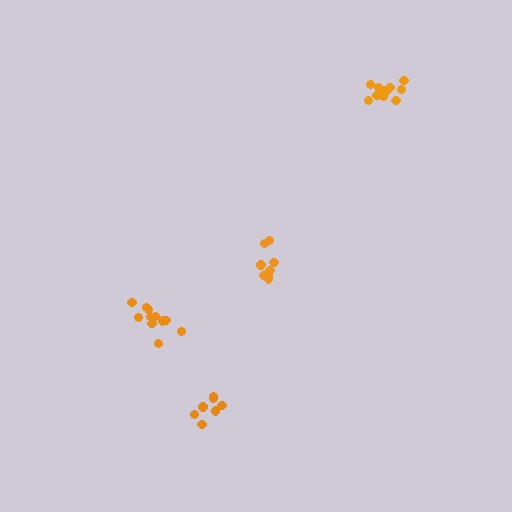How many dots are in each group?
Group 1: 8 dots, Group 2: 7 dots, Group 3: 11 dots, Group 4: 12 dots (38 total).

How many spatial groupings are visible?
There are 4 spatial groupings.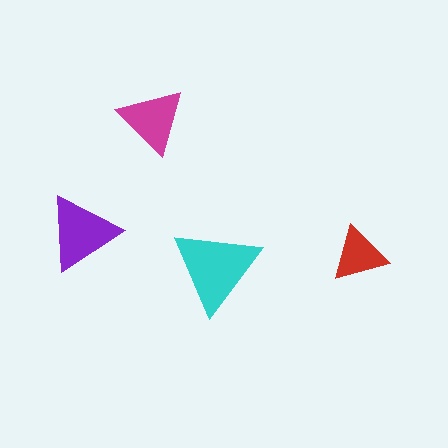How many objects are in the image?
There are 4 objects in the image.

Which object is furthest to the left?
The purple triangle is leftmost.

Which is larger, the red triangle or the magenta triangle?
The magenta one.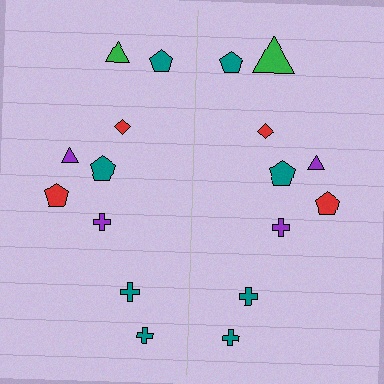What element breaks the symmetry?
The green triangle on the right side has a different size than its mirror counterpart.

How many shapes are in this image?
There are 18 shapes in this image.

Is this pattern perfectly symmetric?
No, the pattern is not perfectly symmetric. The green triangle on the right side has a different size than its mirror counterpart.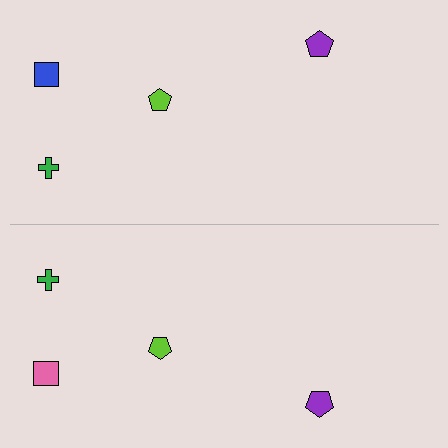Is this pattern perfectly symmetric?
No, the pattern is not perfectly symmetric. The pink square on the bottom side breaks the symmetry — its mirror counterpart is blue.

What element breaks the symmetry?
The pink square on the bottom side breaks the symmetry — its mirror counterpart is blue.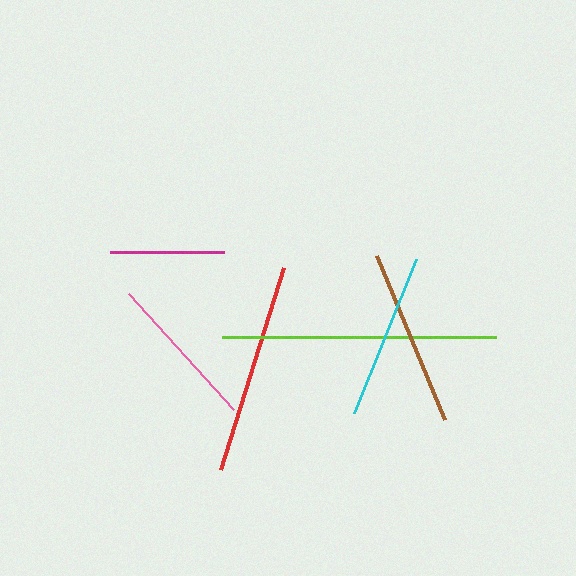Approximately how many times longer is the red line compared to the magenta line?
The red line is approximately 1.8 times the length of the magenta line.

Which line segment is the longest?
The lime line is the longest at approximately 274 pixels.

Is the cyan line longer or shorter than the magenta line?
The cyan line is longer than the magenta line.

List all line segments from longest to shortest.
From longest to shortest: lime, red, brown, cyan, pink, magenta.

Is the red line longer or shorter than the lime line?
The lime line is longer than the red line.